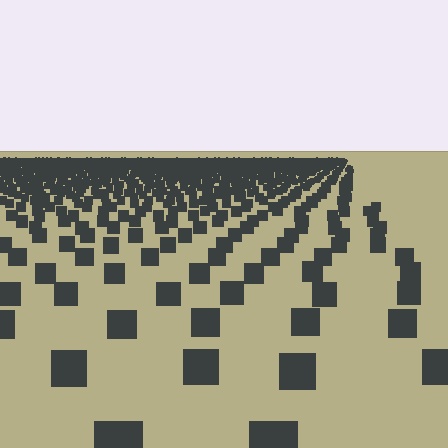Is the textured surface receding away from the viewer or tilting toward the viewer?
The surface is receding away from the viewer. Texture elements get smaller and denser toward the top.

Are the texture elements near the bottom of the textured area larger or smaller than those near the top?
Larger. Near the bottom, elements are closer to the viewer and appear at a bigger on-screen size.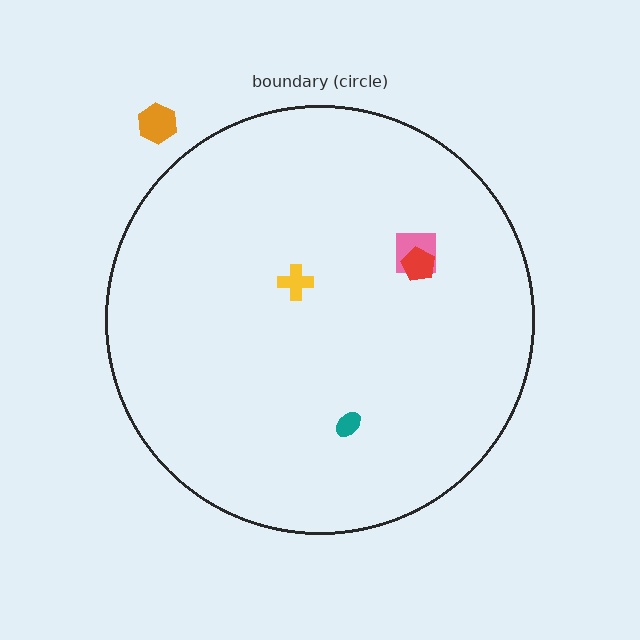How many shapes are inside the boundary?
4 inside, 1 outside.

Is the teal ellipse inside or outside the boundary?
Inside.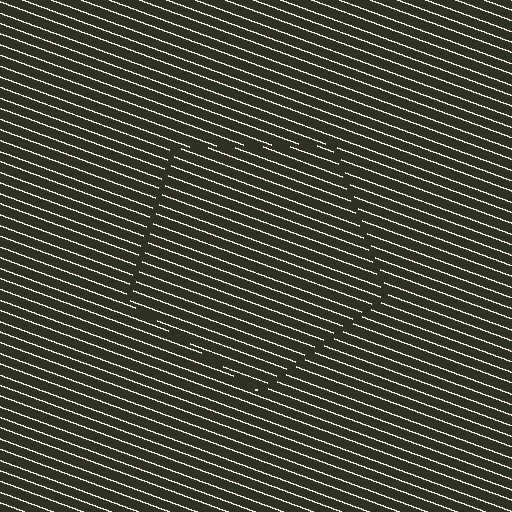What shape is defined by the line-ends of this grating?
An illusory pentagon. The interior of the shape contains the same grating, shifted by half a period — the contour is defined by the phase discontinuity where line-ends from the inner and outer gratings abut.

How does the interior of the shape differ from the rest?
The interior of the shape contains the same grating, shifted by half a period — the contour is defined by the phase discontinuity where line-ends from the inner and outer gratings abut.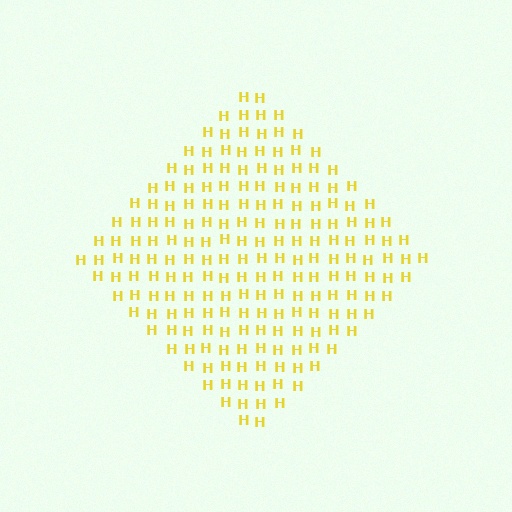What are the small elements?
The small elements are letter H's.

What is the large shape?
The large shape is a diamond.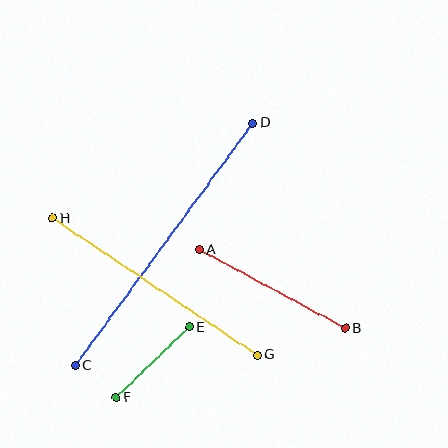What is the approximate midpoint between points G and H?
The midpoint is at approximately (155, 287) pixels.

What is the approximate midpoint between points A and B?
The midpoint is at approximately (272, 289) pixels.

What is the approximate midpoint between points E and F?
The midpoint is at approximately (153, 362) pixels.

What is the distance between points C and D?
The distance is approximately 300 pixels.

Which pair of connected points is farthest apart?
Points C and D are farthest apart.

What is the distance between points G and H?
The distance is approximately 246 pixels.